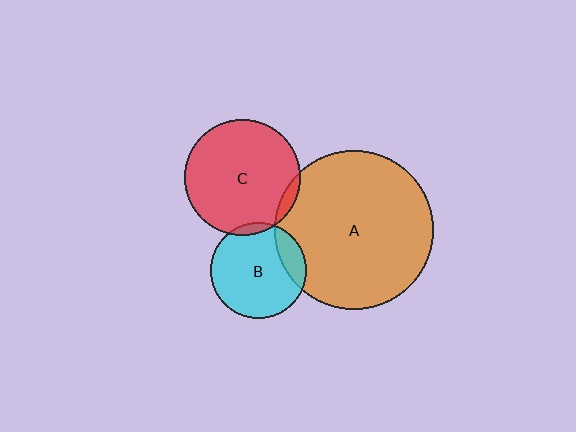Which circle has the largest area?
Circle A (orange).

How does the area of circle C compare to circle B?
Approximately 1.5 times.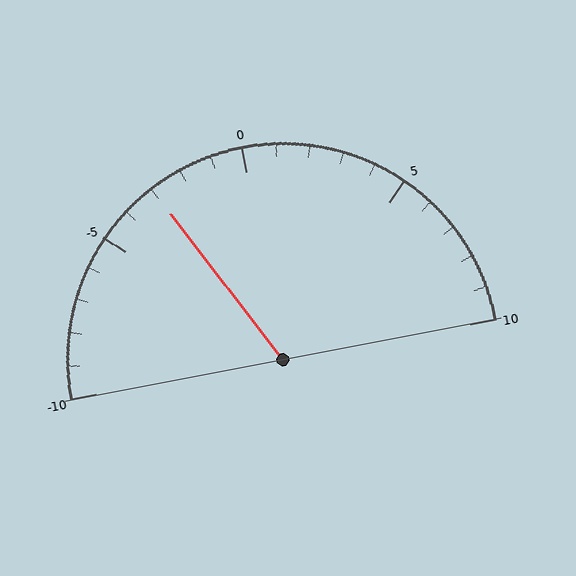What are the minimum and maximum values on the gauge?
The gauge ranges from -10 to 10.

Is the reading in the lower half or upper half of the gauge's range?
The reading is in the lower half of the range (-10 to 10).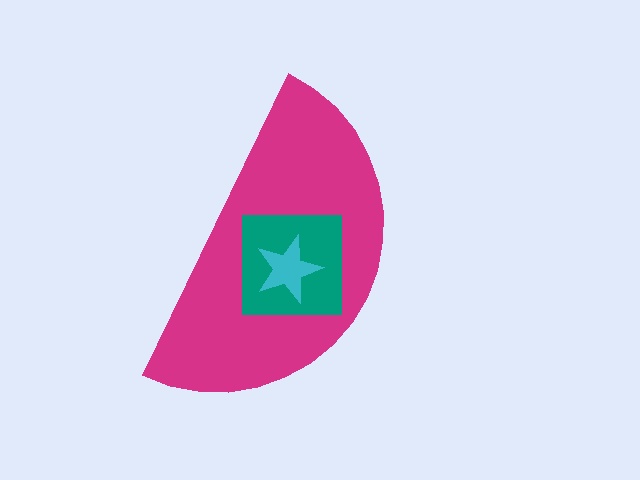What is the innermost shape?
The cyan star.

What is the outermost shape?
The magenta semicircle.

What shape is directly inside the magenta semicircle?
The teal square.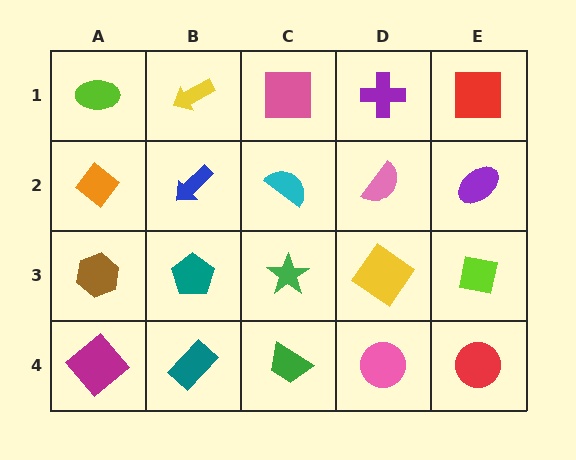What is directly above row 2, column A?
A lime ellipse.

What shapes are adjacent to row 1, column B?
A blue arrow (row 2, column B), a lime ellipse (row 1, column A), a pink square (row 1, column C).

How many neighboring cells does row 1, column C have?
3.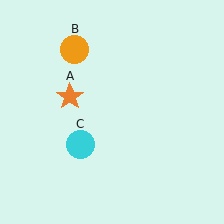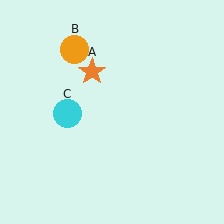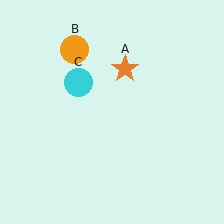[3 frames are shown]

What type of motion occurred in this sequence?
The orange star (object A), cyan circle (object C) rotated clockwise around the center of the scene.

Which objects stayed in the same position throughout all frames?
Orange circle (object B) remained stationary.